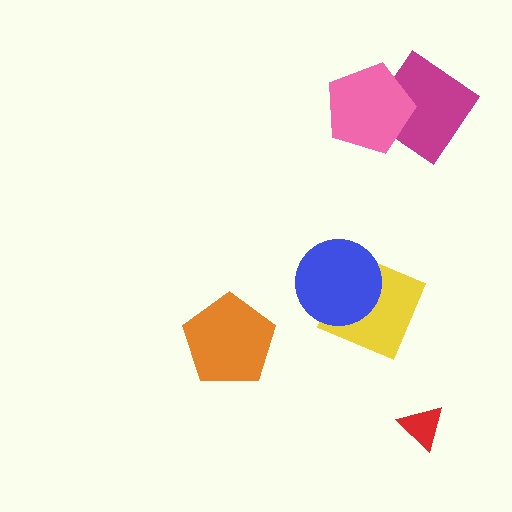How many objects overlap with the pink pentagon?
1 object overlaps with the pink pentagon.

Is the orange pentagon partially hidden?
No, no other shape covers it.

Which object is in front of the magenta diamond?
The pink pentagon is in front of the magenta diamond.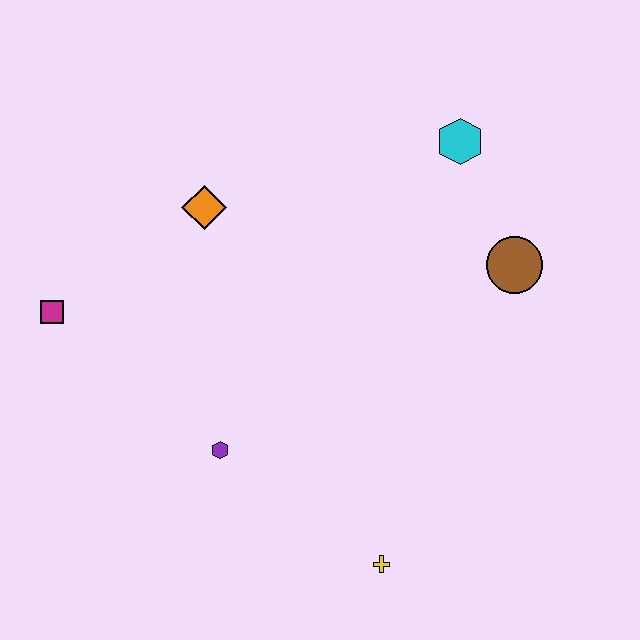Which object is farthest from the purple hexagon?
The cyan hexagon is farthest from the purple hexagon.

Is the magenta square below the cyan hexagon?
Yes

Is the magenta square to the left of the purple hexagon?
Yes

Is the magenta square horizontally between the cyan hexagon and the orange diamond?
No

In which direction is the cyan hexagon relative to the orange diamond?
The cyan hexagon is to the right of the orange diamond.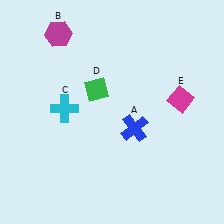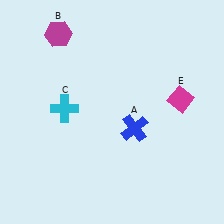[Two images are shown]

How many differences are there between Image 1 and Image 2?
There is 1 difference between the two images.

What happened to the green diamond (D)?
The green diamond (D) was removed in Image 2. It was in the top-left area of Image 1.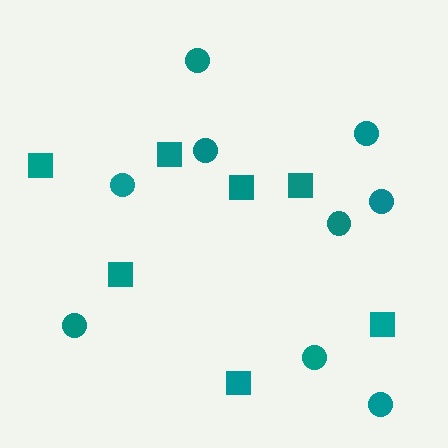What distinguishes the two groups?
There are 2 groups: one group of circles (9) and one group of squares (7).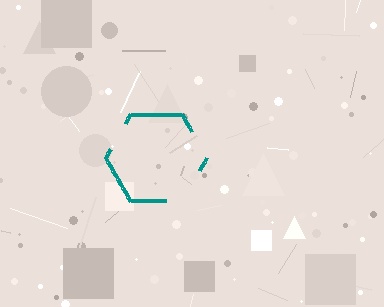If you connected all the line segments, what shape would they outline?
They would outline a hexagon.